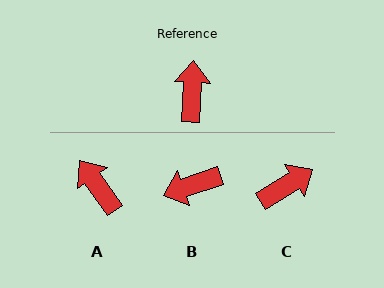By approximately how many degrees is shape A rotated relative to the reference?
Approximately 38 degrees counter-clockwise.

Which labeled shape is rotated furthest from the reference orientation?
B, about 112 degrees away.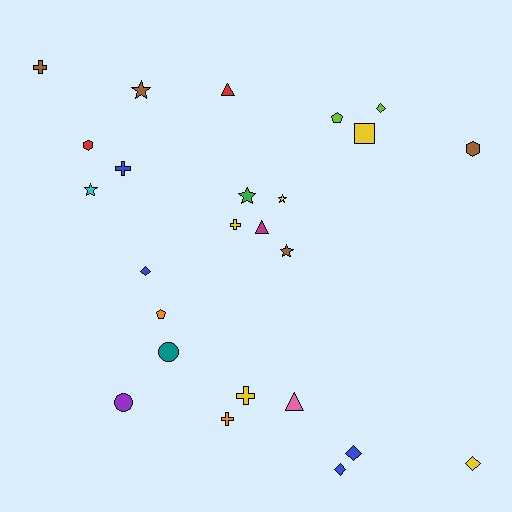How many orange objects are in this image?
There are 2 orange objects.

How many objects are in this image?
There are 25 objects.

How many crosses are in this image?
There are 5 crosses.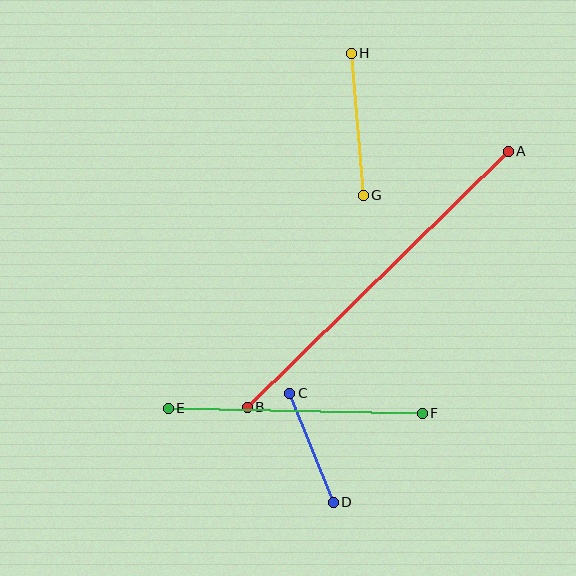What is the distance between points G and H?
The distance is approximately 142 pixels.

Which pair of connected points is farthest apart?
Points A and B are farthest apart.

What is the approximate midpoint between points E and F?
The midpoint is at approximately (295, 411) pixels.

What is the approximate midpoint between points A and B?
The midpoint is at approximately (378, 279) pixels.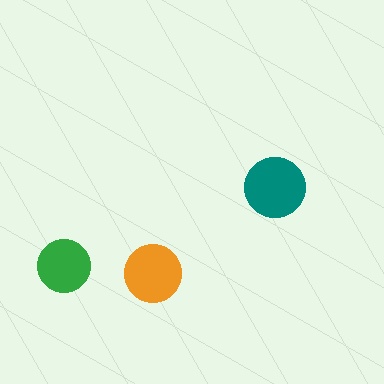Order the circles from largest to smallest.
the teal one, the orange one, the green one.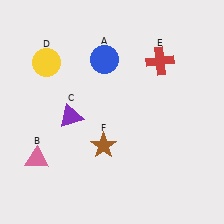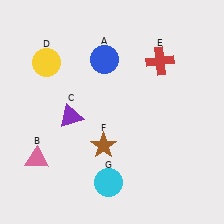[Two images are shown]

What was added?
A cyan circle (G) was added in Image 2.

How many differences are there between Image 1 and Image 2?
There is 1 difference between the two images.